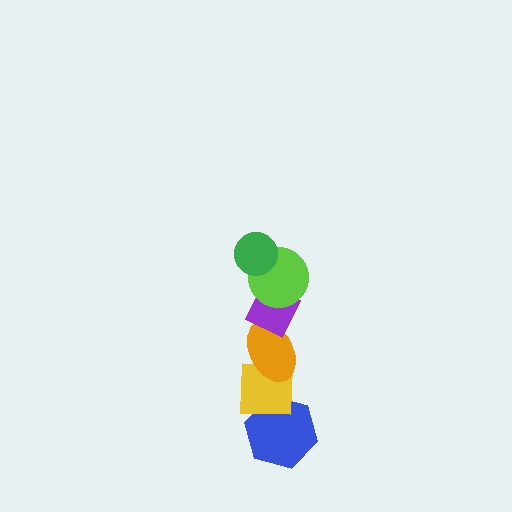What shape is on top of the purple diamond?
The lime circle is on top of the purple diamond.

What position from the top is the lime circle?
The lime circle is 2nd from the top.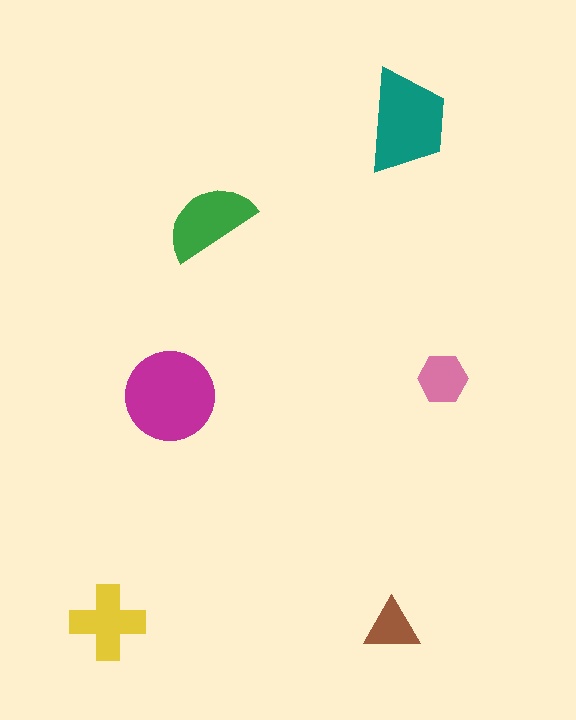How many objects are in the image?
There are 6 objects in the image.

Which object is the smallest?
The brown triangle.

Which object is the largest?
The magenta circle.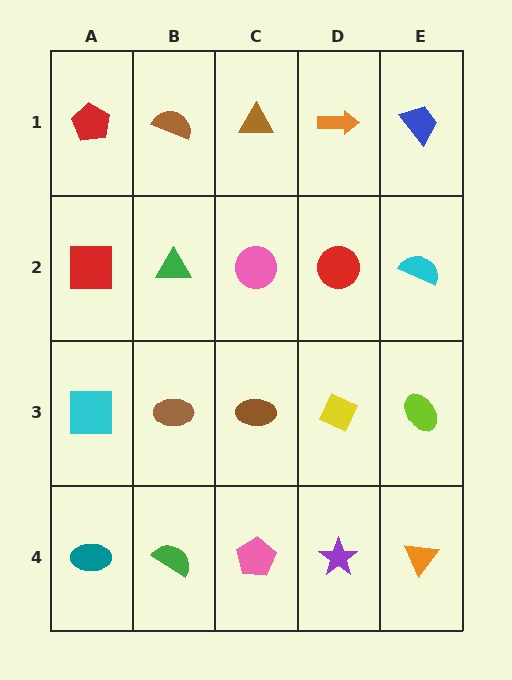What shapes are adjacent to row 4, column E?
A lime ellipse (row 3, column E), a purple star (row 4, column D).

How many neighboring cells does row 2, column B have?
4.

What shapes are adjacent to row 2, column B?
A brown semicircle (row 1, column B), a brown ellipse (row 3, column B), a red square (row 2, column A), a pink circle (row 2, column C).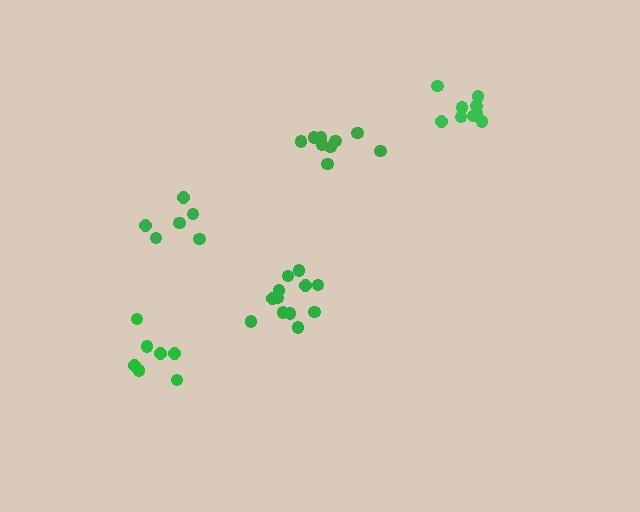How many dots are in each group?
Group 1: 6 dots, Group 2: 9 dots, Group 3: 12 dots, Group 4: 9 dots, Group 5: 7 dots (43 total).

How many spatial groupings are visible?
There are 5 spatial groupings.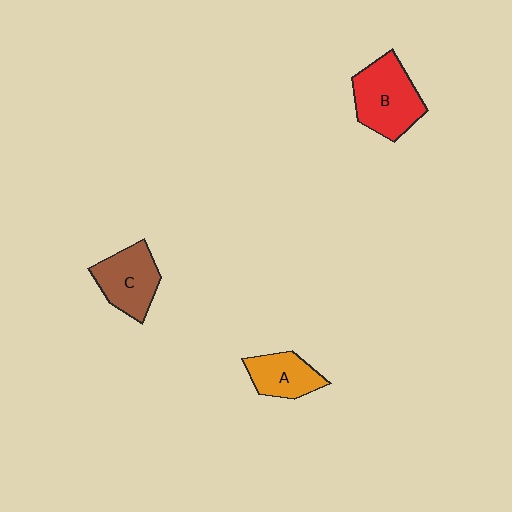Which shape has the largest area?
Shape B (red).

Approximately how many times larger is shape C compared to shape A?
Approximately 1.3 times.